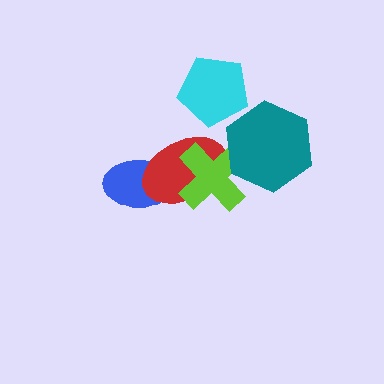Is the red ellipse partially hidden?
Yes, it is partially covered by another shape.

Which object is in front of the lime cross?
The teal hexagon is in front of the lime cross.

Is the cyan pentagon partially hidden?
No, no other shape covers it.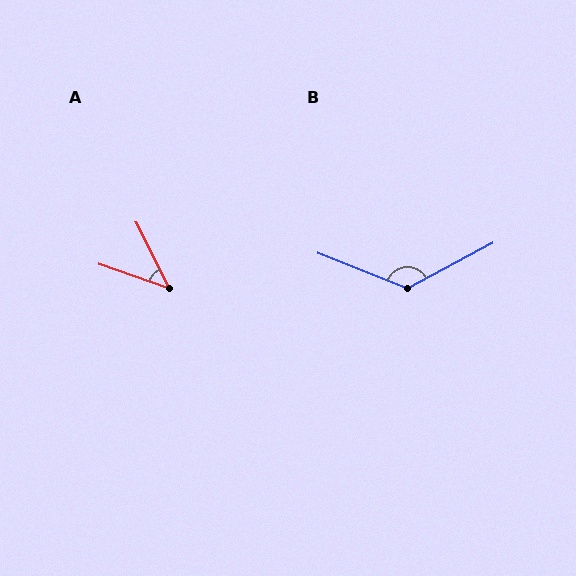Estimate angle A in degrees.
Approximately 44 degrees.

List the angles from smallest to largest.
A (44°), B (130°).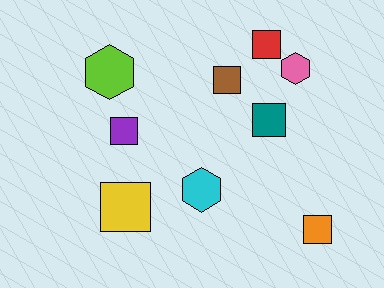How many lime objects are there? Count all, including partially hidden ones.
There is 1 lime object.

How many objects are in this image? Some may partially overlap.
There are 9 objects.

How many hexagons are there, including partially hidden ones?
There are 3 hexagons.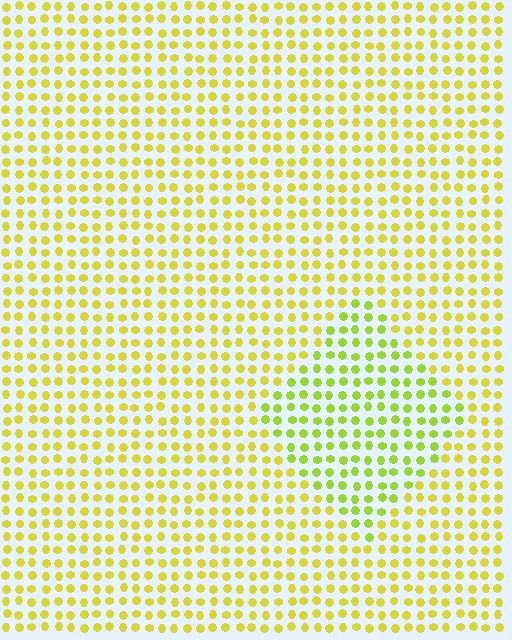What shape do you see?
I see a diamond.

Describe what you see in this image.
The image is filled with small yellow elements in a uniform arrangement. A diamond-shaped region is visible where the elements are tinted to a slightly different hue, forming a subtle color boundary.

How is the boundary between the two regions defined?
The boundary is defined purely by a slight shift in hue (about 26 degrees). Spacing, size, and orientation are identical on both sides.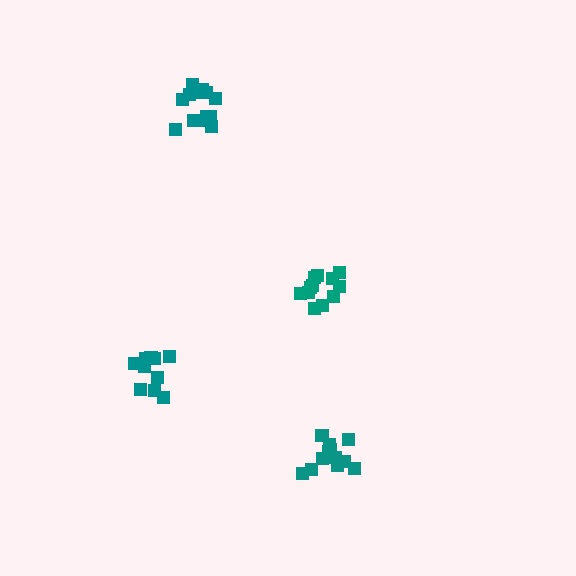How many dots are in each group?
Group 1: 10 dots, Group 2: 12 dots, Group 3: 13 dots, Group 4: 12 dots (47 total).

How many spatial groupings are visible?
There are 4 spatial groupings.